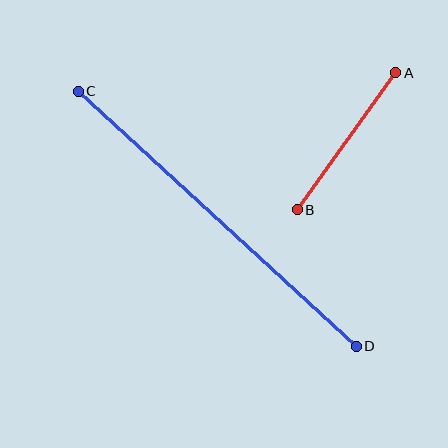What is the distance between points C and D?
The distance is approximately 377 pixels.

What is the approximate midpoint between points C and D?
The midpoint is at approximately (217, 219) pixels.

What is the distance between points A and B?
The distance is approximately 169 pixels.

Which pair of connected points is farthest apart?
Points C and D are farthest apart.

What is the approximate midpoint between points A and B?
The midpoint is at approximately (347, 141) pixels.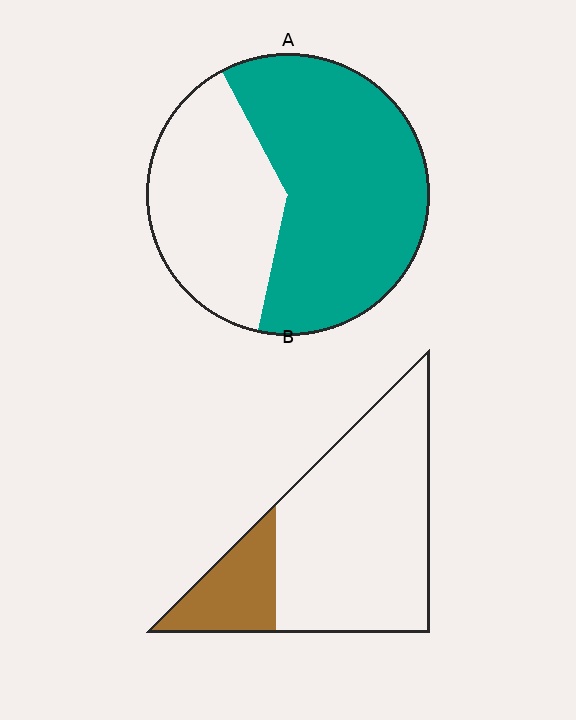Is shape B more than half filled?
No.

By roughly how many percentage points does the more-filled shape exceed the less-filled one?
By roughly 40 percentage points (A over B).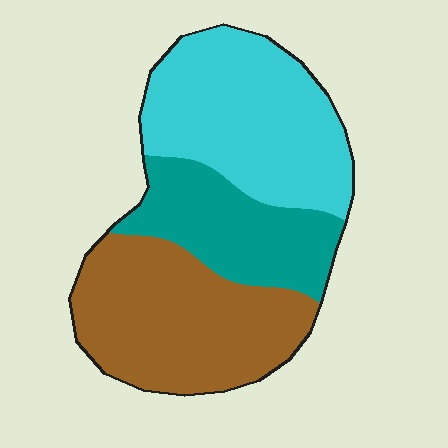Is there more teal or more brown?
Brown.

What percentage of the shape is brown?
Brown takes up between a third and a half of the shape.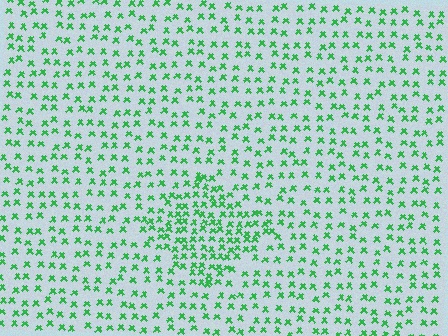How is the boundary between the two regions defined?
The boundary is defined by a change in element density (approximately 1.9x ratio). All elements are the same color, size, and shape.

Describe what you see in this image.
The image contains small green elements arranged at two different densities. A diamond-shaped region is visible where the elements are more densely packed than the surrounding area.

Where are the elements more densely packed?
The elements are more densely packed inside the diamond boundary.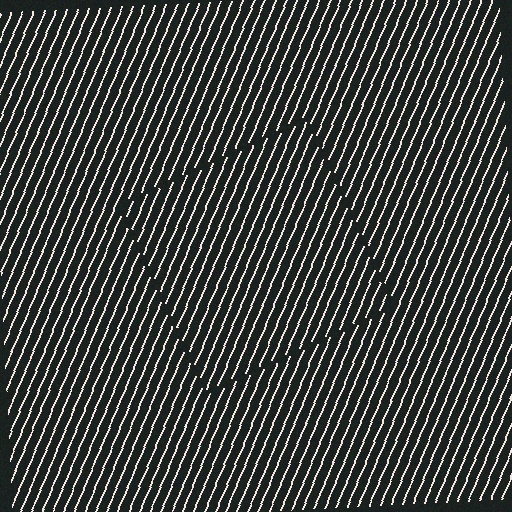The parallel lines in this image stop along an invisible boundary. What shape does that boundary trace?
An illusory square. The interior of the shape contains the same grating, shifted by half a period — the contour is defined by the phase discontinuity where line-ends from the inner and outer gratings abut.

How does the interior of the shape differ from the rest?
The interior of the shape contains the same grating, shifted by half a period — the contour is defined by the phase discontinuity where line-ends from the inner and outer gratings abut.